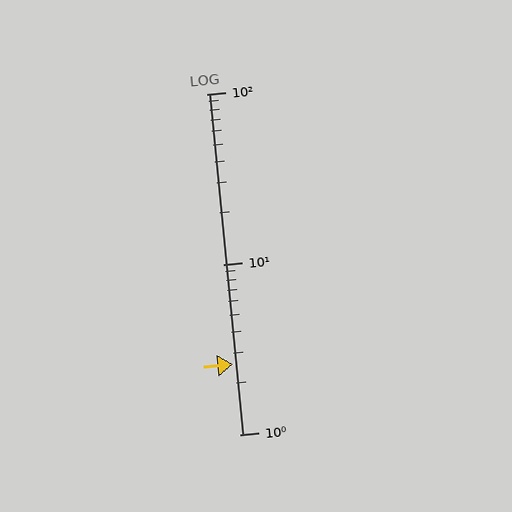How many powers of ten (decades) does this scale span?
The scale spans 2 decades, from 1 to 100.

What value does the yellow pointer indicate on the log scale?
The pointer indicates approximately 2.6.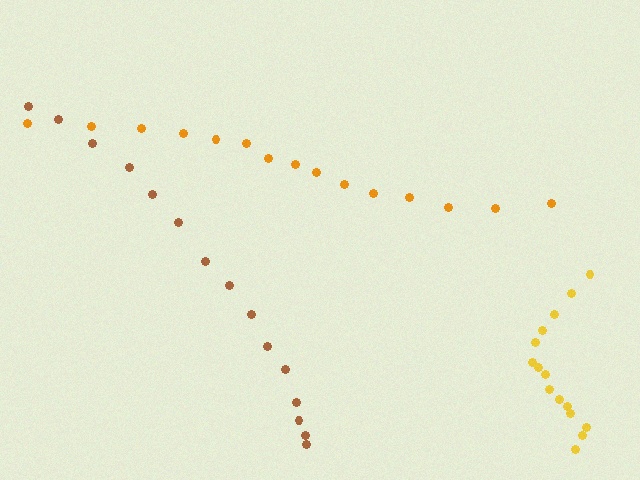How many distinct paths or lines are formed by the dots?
There are 3 distinct paths.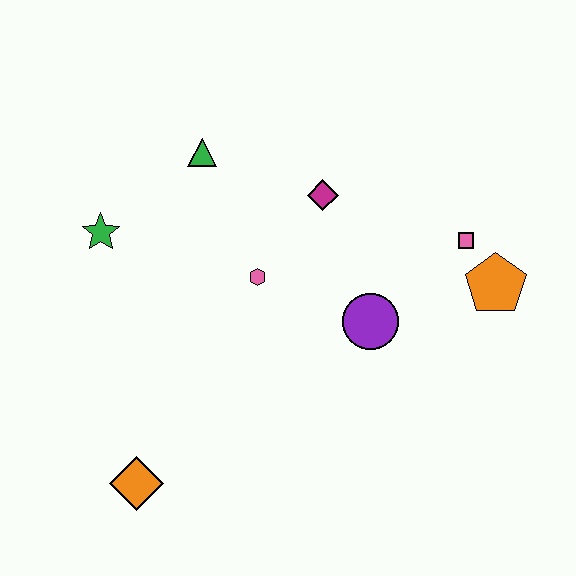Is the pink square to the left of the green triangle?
No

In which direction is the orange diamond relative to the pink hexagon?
The orange diamond is below the pink hexagon.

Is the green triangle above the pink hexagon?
Yes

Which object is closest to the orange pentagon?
The pink square is closest to the orange pentagon.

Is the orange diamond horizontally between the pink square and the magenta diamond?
No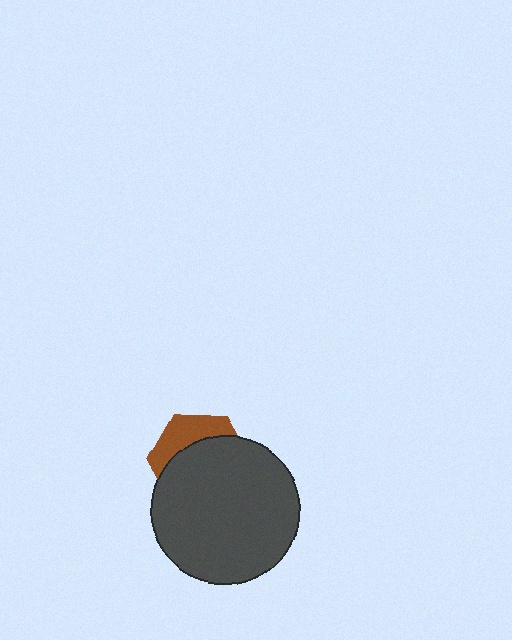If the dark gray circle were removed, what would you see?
You would see the complete brown hexagon.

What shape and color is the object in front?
The object in front is a dark gray circle.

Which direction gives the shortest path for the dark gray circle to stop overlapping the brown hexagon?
Moving down gives the shortest separation.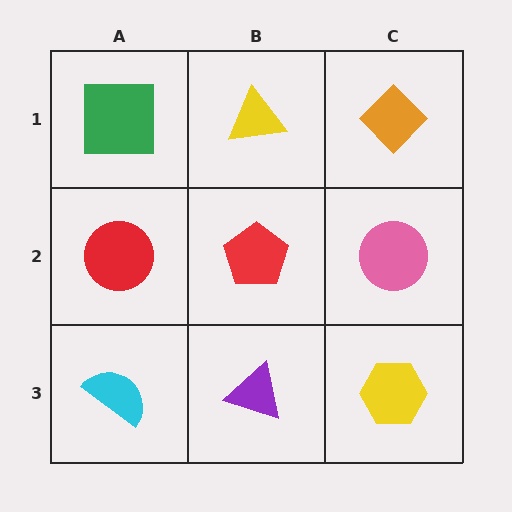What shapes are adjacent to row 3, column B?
A red pentagon (row 2, column B), a cyan semicircle (row 3, column A), a yellow hexagon (row 3, column C).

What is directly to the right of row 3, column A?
A purple triangle.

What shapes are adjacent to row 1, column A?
A red circle (row 2, column A), a yellow triangle (row 1, column B).